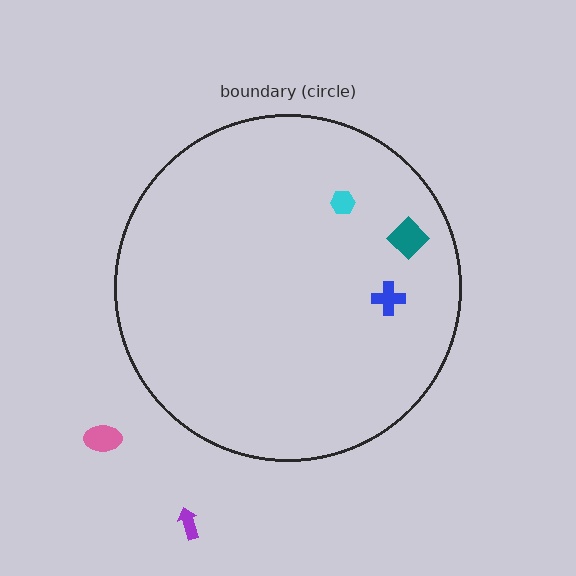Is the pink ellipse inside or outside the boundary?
Outside.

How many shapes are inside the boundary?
3 inside, 2 outside.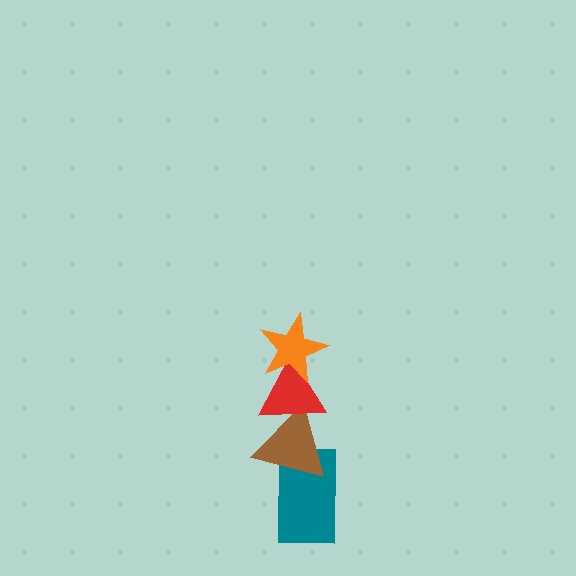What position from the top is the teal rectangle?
The teal rectangle is 4th from the top.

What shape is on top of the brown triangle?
The red triangle is on top of the brown triangle.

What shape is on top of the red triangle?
The orange star is on top of the red triangle.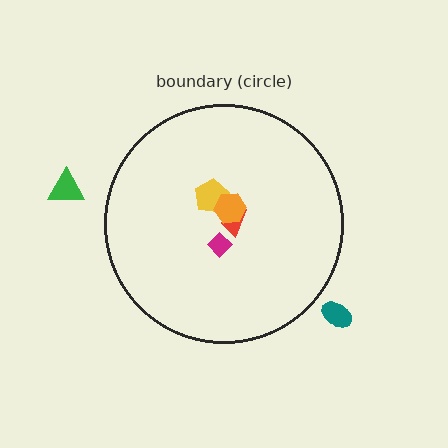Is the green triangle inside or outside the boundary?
Outside.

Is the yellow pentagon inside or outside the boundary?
Inside.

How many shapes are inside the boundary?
4 inside, 2 outside.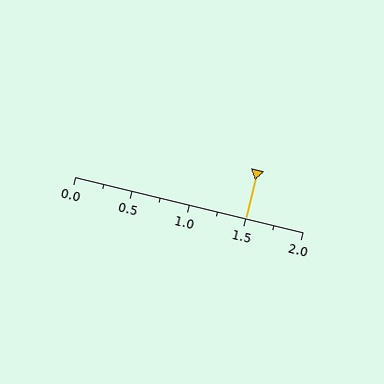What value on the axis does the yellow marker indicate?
The marker indicates approximately 1.5.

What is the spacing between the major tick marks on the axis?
The major ticks are spaced 0.5 apart.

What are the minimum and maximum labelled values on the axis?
The axis runs from 0.0 to 2.0.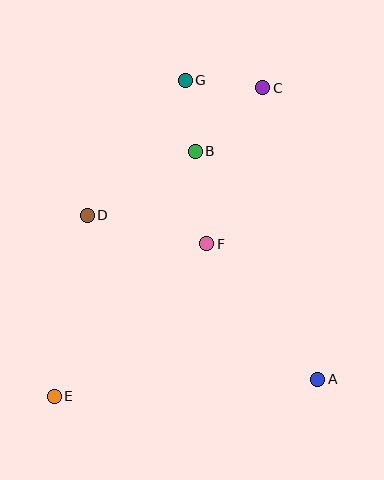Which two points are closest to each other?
Points B and G are closest to each other.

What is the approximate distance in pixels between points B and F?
The distance between B and F is approximately 93 pixels.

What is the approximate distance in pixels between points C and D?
The distance between C and D is approximately 217 pixels.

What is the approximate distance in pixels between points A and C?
The distance between A and C is approximately 296 pixels.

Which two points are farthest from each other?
Points C and E are farthest from each other.